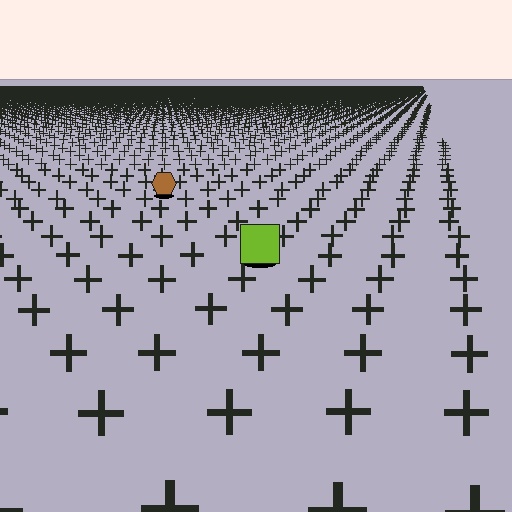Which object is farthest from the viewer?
The brown hexagon is farthest from the viewer. It appears smaller and the ground texture around it is denser.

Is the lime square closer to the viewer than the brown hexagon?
Yes. The lime square is closer — you can tell from the texture gradient: the ground texture is coarser near it.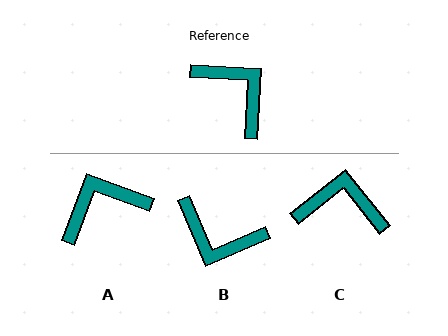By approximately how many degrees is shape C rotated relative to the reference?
Approximately 41 degrees counter-clockwise.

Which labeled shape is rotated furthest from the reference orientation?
B, about 154 degrees away.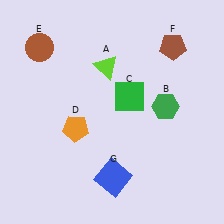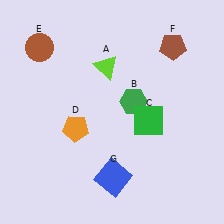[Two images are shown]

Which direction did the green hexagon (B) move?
The green hexagon (B) moved left.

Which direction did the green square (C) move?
The green square (C) moved down.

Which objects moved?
The objects that moved are: the green hexagon (B), the green square (C).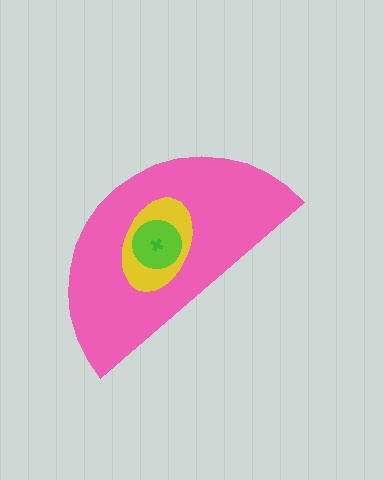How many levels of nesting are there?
4.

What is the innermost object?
The green cross.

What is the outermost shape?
The pink semicircle.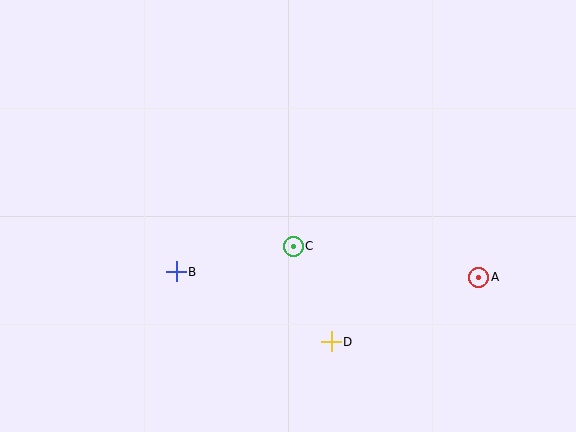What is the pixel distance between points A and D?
The distance between A and D is 161 pixels.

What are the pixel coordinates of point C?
Point C is at (293, 246).